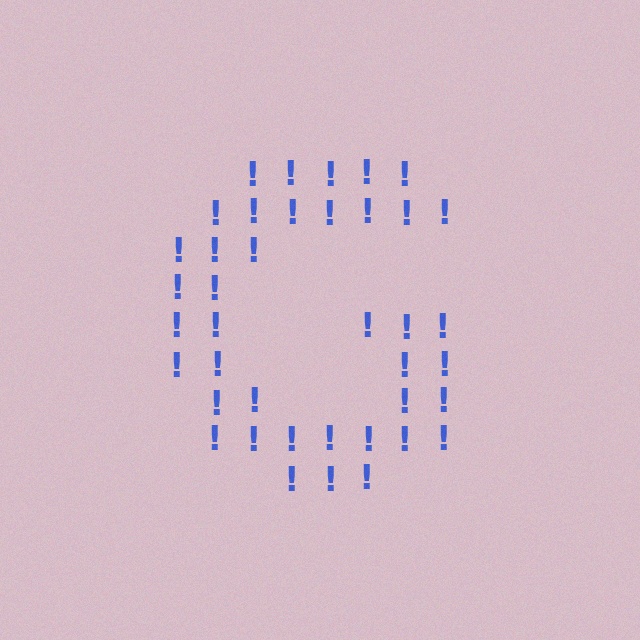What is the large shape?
The large shape is the letter G.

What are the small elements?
The small elements are exclamation marks.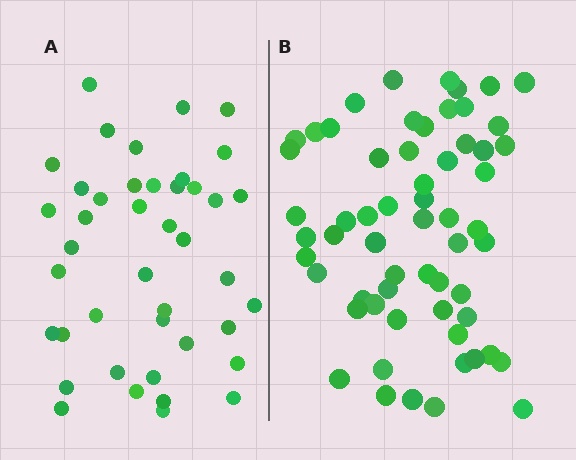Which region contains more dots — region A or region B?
Region B (the right region) has more dots.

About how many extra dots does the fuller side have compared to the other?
Region B has approximately 20 more dots than region A.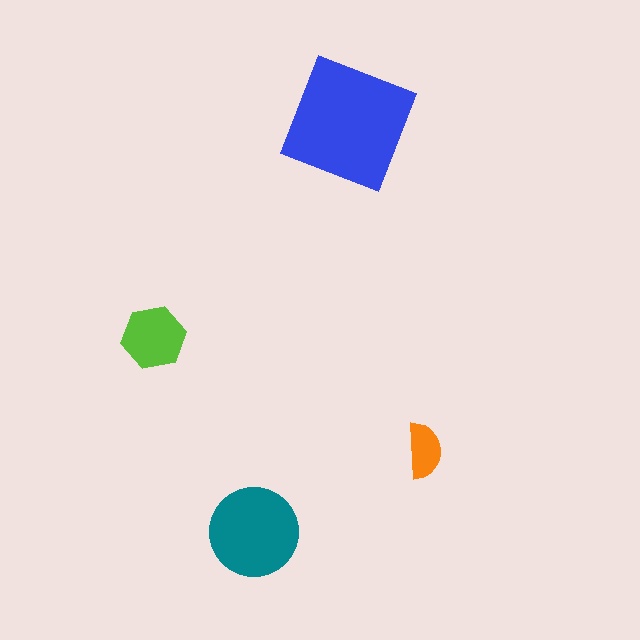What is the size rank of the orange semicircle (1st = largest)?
4th.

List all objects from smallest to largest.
The orange semicircle, the lime hexagon, the teal circle, the blue square.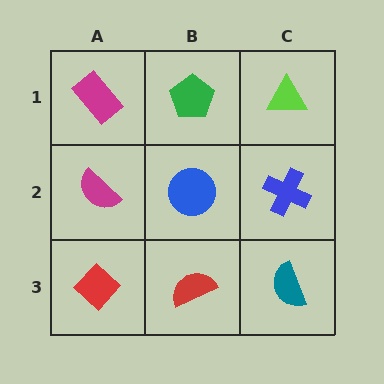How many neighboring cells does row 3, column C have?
2.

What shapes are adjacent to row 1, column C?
A blue cross (row 2, column C), a green pentagon (row 1, column B).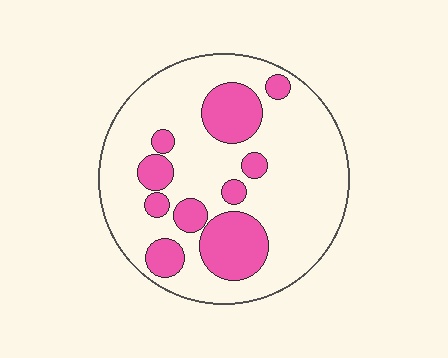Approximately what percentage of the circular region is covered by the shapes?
Approximately 25%.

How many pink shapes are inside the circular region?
10.